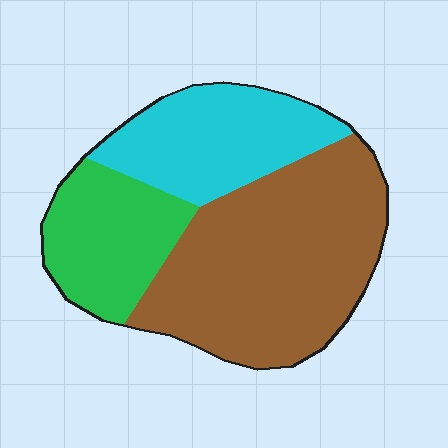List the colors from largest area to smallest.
From largest to smallest: brown, cyan, green.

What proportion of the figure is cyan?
Cyan takes up between a quarter and a half of the figure.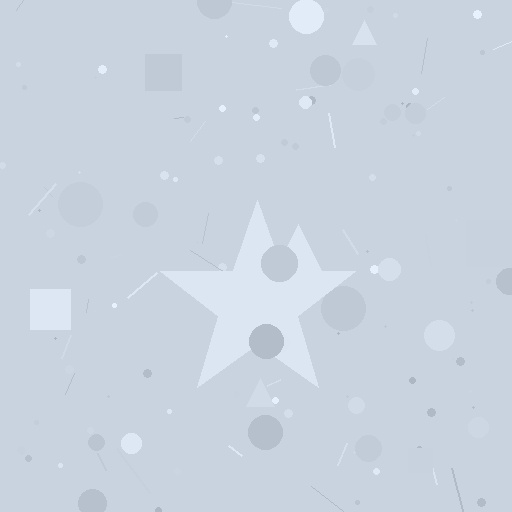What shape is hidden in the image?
A star is hidden in the image.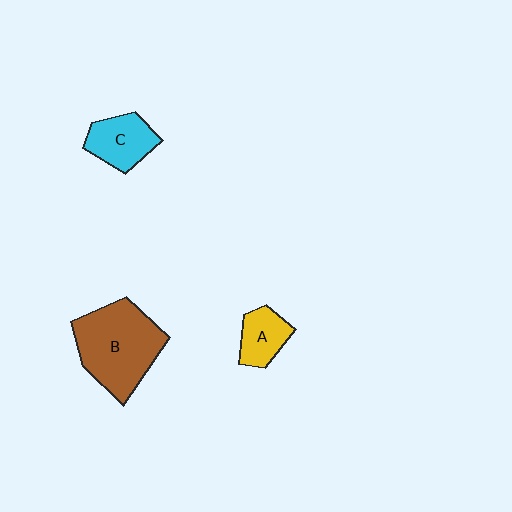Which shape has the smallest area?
Shape A (yellow).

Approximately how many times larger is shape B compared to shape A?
Approximately 2.6 times.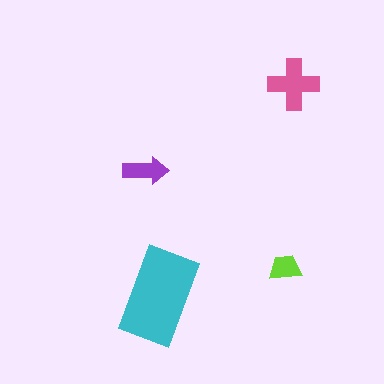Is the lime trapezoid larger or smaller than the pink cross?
Smaller.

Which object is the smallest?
The lime trapezoid.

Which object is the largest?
The cyan rectangle.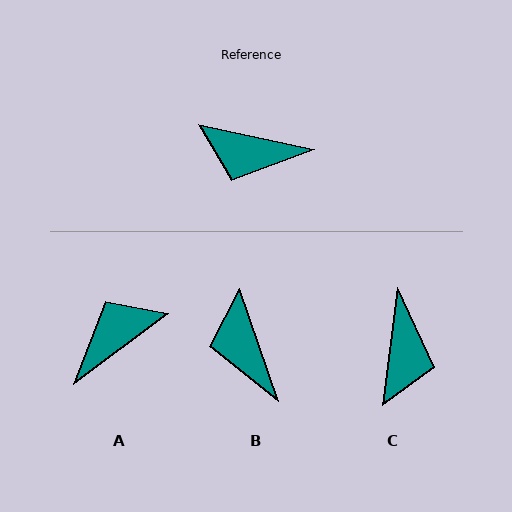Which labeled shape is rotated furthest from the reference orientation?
A, about 131 degrees away.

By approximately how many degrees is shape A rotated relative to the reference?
Approximately 131 degrees clockwise.